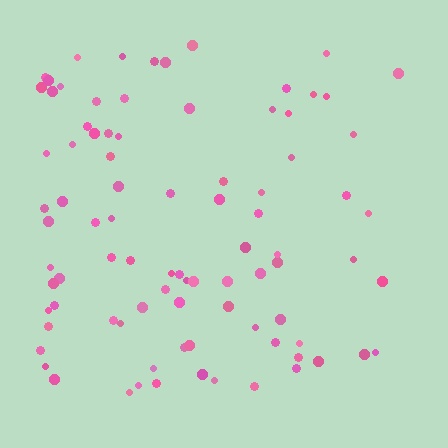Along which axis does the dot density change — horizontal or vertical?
Horizontal.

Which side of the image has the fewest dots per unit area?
The right.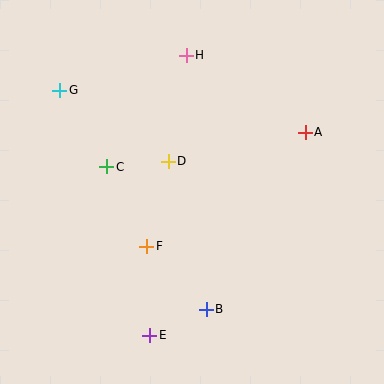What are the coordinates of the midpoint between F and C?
The midpoint between F and C is at (127, 206).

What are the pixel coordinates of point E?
Point E is at (150, 335).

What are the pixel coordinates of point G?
Point G is at (60, 90).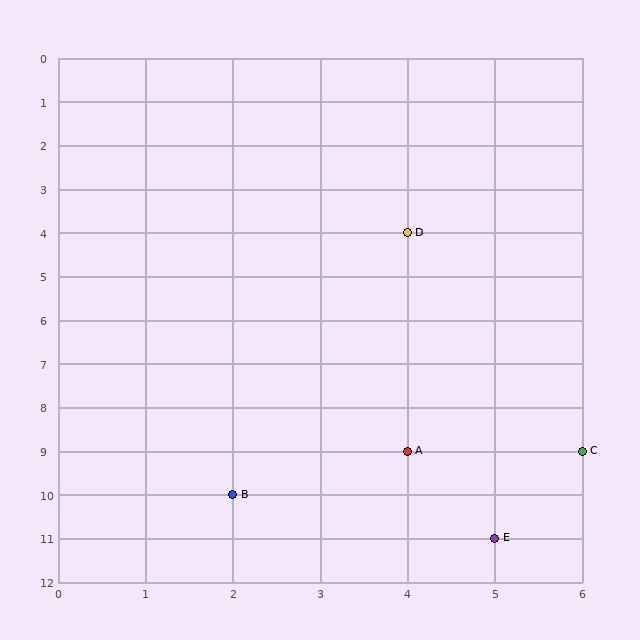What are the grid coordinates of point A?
Point A is at grid coordinates (4, 9).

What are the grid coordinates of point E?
Point E is at grid coordinates (5, 11).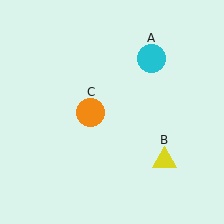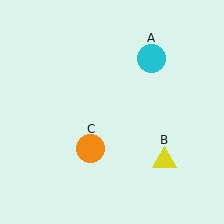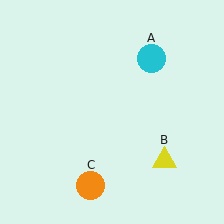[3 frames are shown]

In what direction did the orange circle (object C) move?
The orange circle (object C) moved down.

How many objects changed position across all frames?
1 object changed position: orange circle (object C).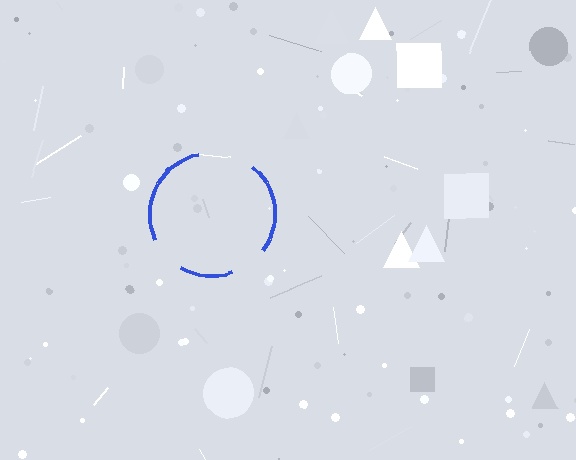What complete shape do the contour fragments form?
The contour fragments form a circle.